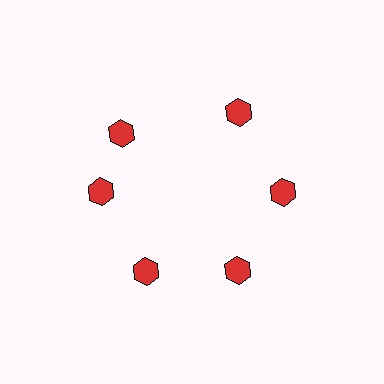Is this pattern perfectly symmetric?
No. The 6 red hexagons are arranged in a ring, but one element near the 11 o'clock position is rotated out of alignment along the ring, breaking the 6-fold rotational symmetry.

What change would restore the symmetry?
The symmetry would be restored by rotating it back into even spacing with its neighbors so that all 6 hexagons sit at equal angles and equal distance from the center.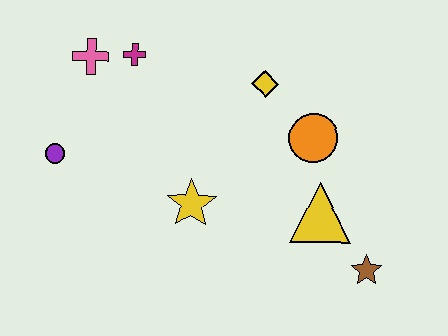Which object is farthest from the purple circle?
The brown star is farthest from the purple circle.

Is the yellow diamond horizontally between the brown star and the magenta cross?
Yes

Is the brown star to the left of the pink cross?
No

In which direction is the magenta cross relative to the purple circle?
The magenta cross is above the purple circle.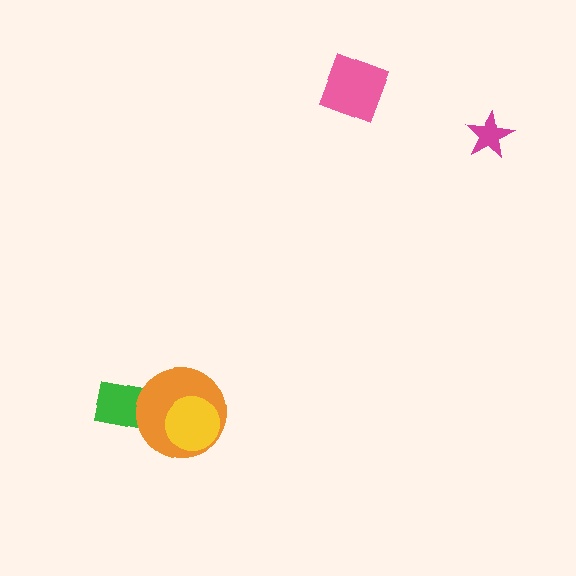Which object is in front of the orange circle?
The yellow circle is in front of the orange circle.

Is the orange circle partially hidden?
Yes, it is partially covered by another shape.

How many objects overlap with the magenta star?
0 objects overlap with the magenta star.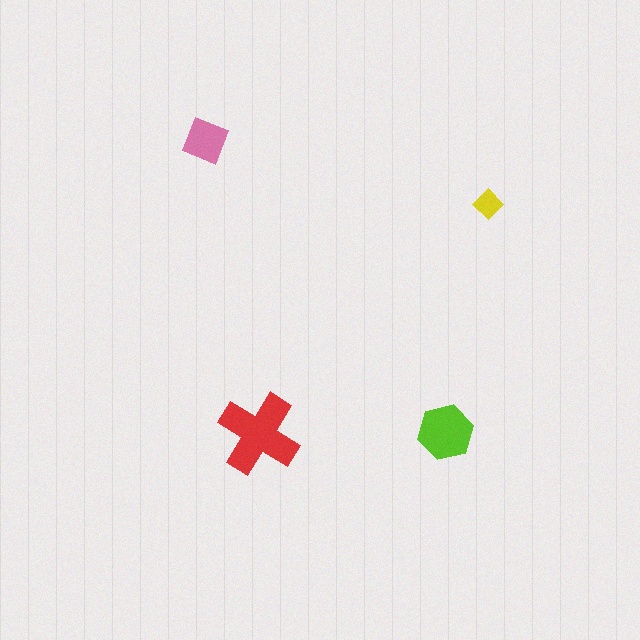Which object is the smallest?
The yellow diamond.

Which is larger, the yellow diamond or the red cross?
The red cross.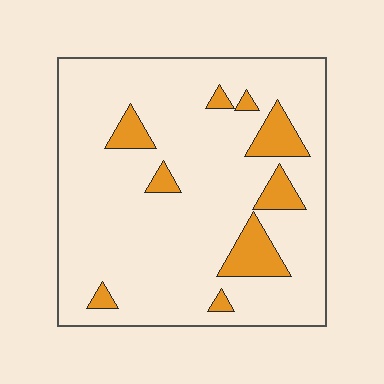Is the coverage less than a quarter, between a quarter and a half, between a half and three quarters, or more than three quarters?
Less than a quarter.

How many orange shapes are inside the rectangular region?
9.